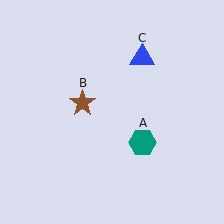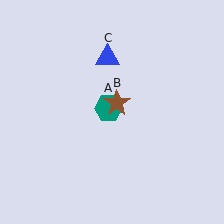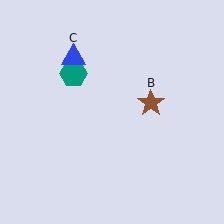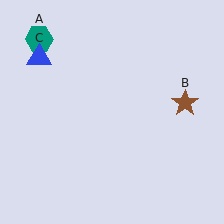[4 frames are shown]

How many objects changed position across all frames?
3 objects changed position: teal hexagon (object A), brown star (object B), blue triangle (object C).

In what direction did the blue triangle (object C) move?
The blue triangle (object C) moved left.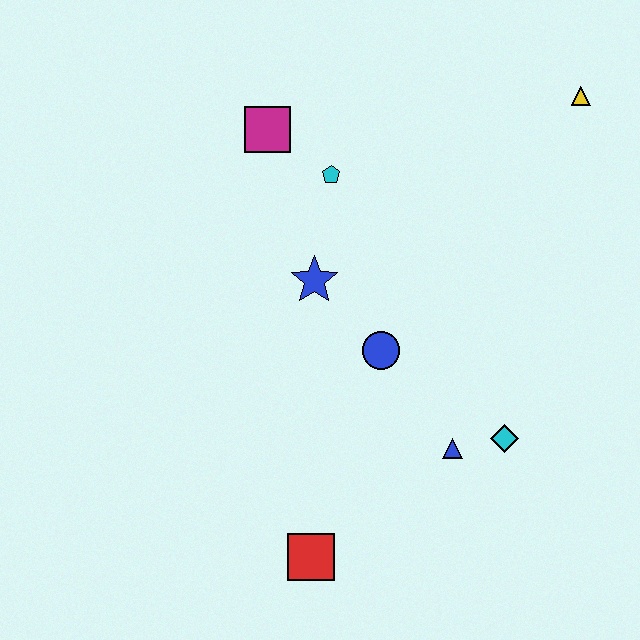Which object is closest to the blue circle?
The blue star is closest to the blue circle.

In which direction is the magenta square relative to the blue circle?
The magenta square is above the blue circle.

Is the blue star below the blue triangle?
No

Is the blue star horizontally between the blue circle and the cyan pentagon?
No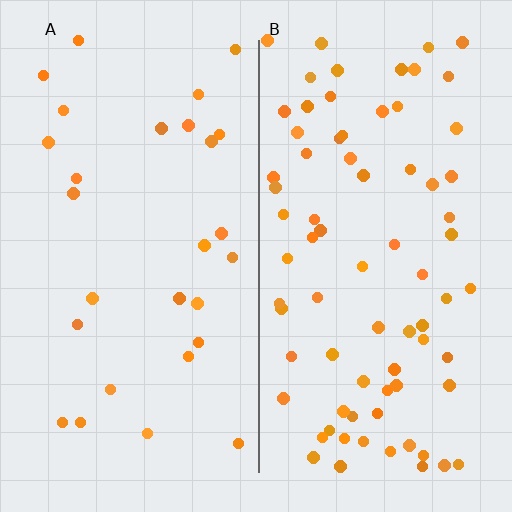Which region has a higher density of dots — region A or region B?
B (the right).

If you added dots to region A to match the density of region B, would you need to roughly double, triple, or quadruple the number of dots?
Approximately triple.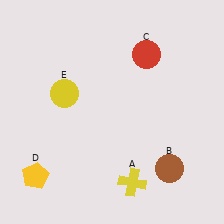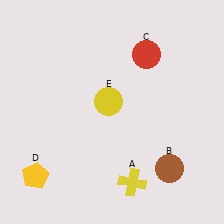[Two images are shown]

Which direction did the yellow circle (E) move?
The yellow circle (E) moved right.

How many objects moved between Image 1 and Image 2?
1 object moved between the two images.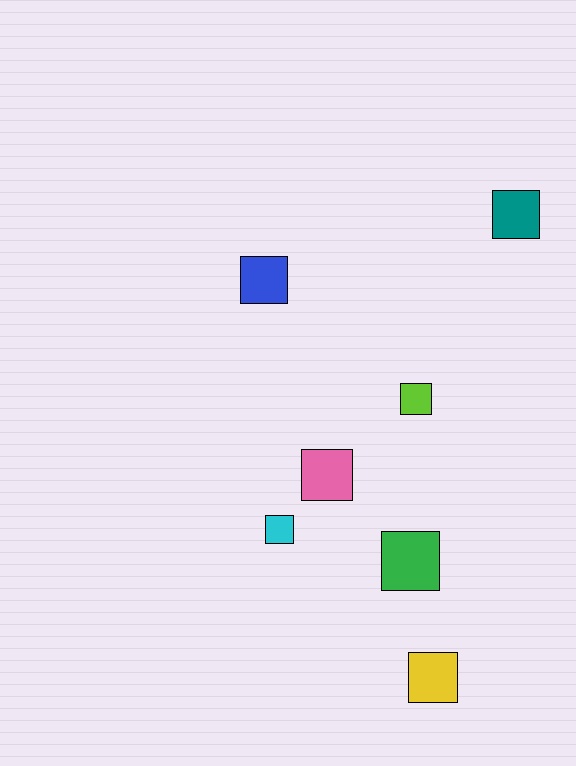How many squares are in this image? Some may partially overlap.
There are 7 squares.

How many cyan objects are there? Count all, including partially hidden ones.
There is 1 cyan object.